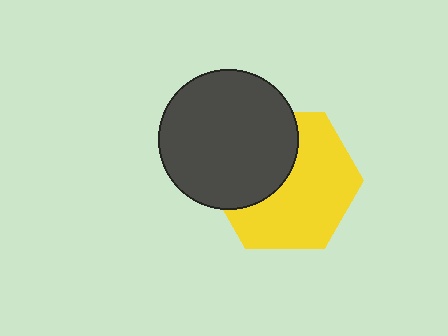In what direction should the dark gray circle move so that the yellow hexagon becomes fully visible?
The dark gray circle should move toward the upper-left. That is the shortest direction to clear the overlap and leave the yellow hexagon fully visible.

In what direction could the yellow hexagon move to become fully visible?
The yellow hexagon could move toward the lower-right. That would shift it out from behind the dark gray circle entirely.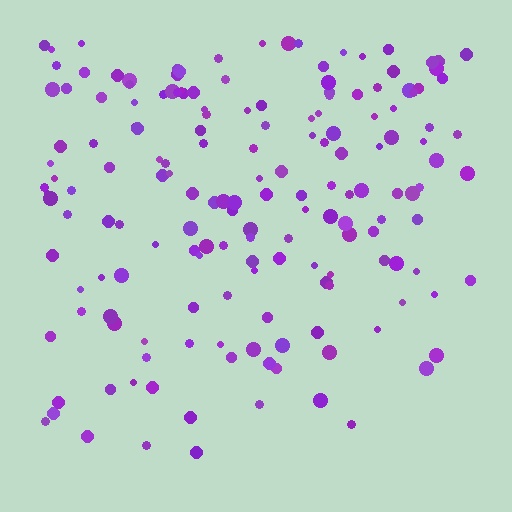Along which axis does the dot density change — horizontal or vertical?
Vertical.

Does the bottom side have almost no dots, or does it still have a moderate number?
Still a moderate number, just noticeably fewer than the top.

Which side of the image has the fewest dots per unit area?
The bottom.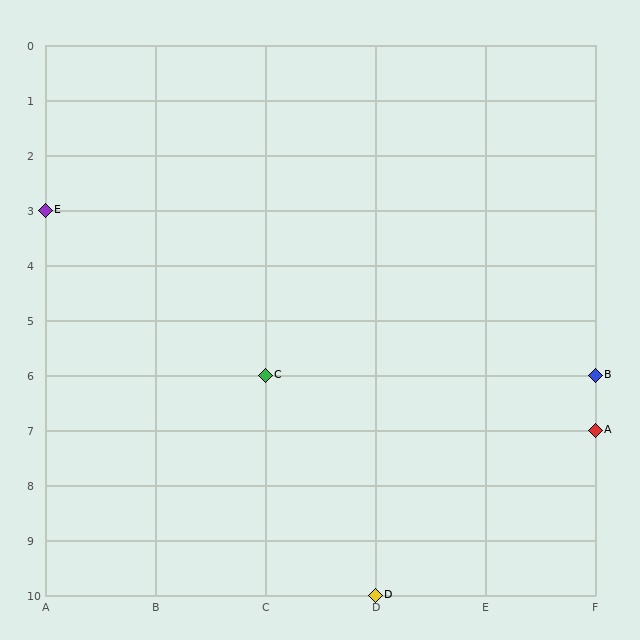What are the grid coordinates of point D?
Point D is at grid coordinates (D, 10).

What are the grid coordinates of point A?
Point A is at grid coordinates (F, 7).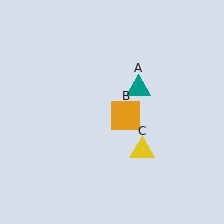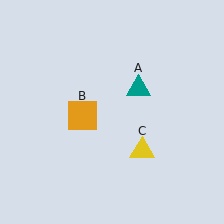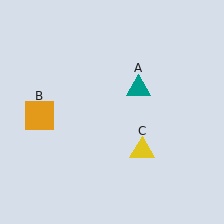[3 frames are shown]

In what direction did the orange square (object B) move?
The orange square (object B) moved left.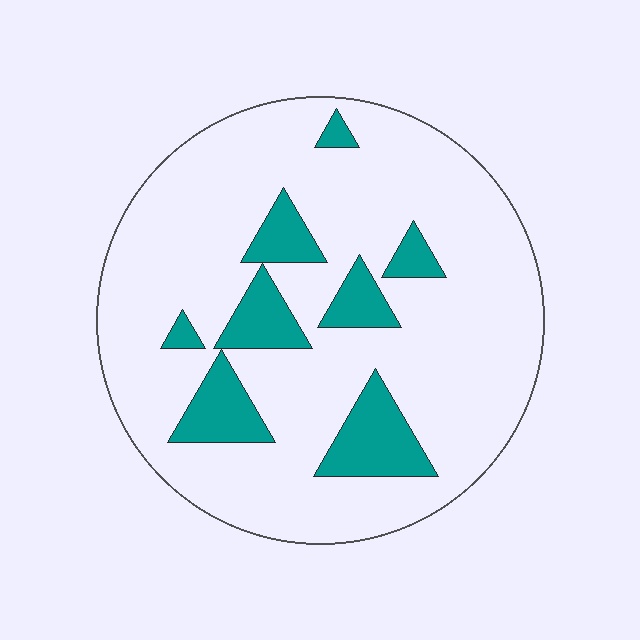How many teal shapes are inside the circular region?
8.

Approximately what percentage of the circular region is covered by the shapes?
Approximately 15%.